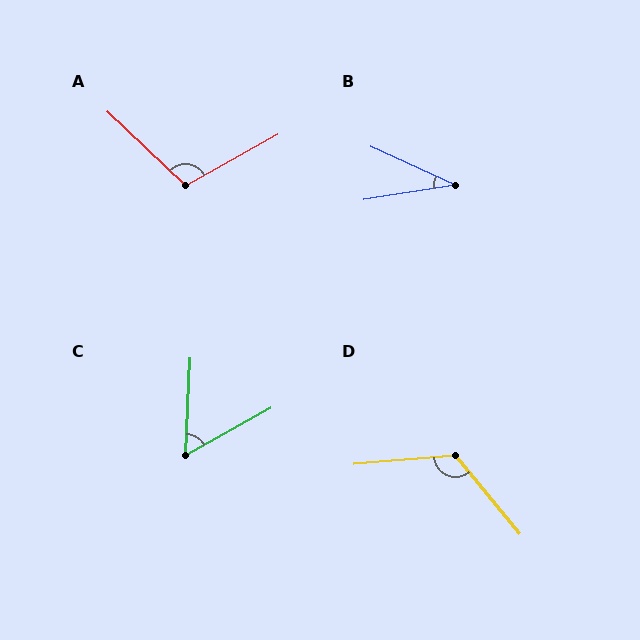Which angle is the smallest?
B, at approximately 33 degrees.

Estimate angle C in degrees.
Approximately 58 degrees.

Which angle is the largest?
D, at approximately 124 degrees.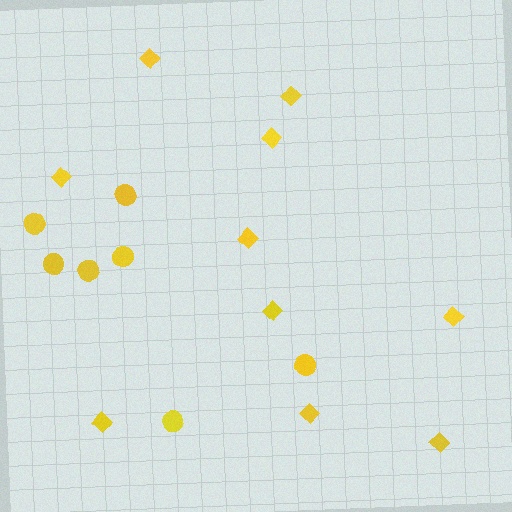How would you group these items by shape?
There are 2 groups: one group of diamonds (10) and one group of circles (7).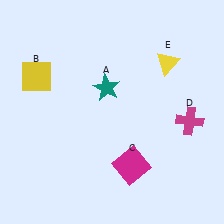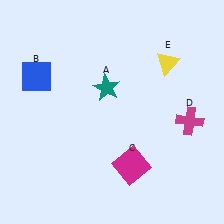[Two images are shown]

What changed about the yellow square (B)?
In Image 1, B is yellow. In Image 2, it changed to blue.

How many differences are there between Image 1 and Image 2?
There is 1 difference between the two images.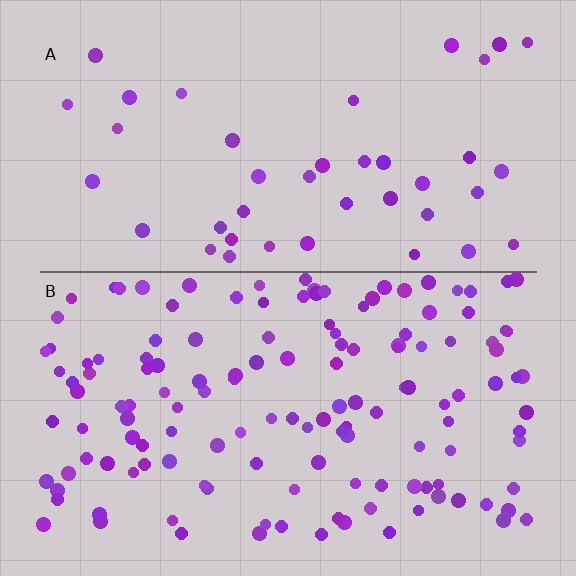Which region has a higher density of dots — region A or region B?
B (the bottom).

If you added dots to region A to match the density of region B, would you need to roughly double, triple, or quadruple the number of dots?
Approximately triple.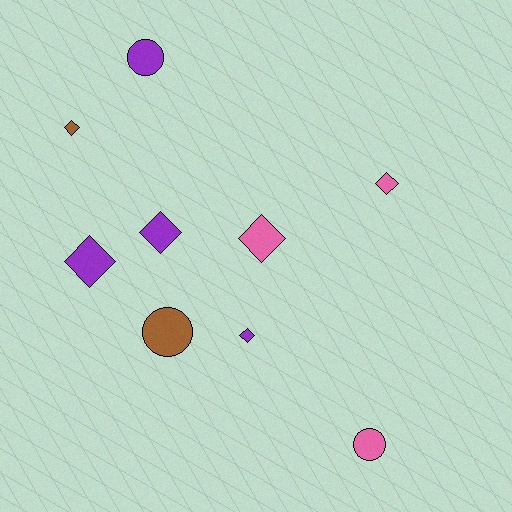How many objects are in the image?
There are 9 objects.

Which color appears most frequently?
Purple, with 4 objects.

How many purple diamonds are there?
There are 3 purple diamonds.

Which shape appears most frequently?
Diamond, with 6 objects.